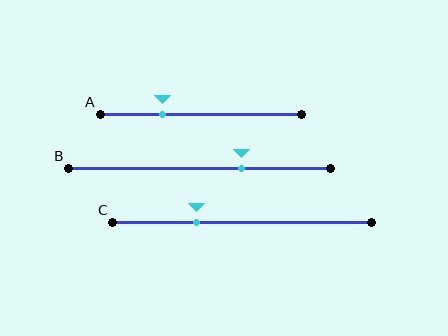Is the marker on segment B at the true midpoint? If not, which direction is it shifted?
No, the marker on segment B is shifted to the right by about 16% of the segment length.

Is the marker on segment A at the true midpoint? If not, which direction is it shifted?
No, the marker on segment A is shifted to the left by about 19% of the segment length.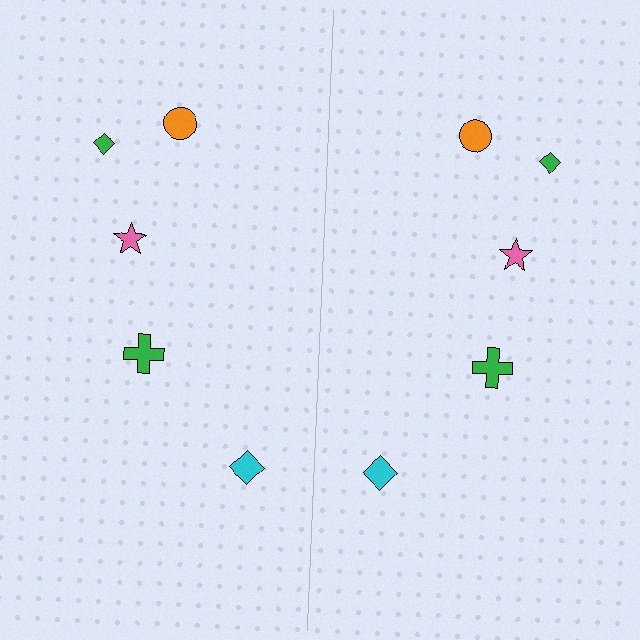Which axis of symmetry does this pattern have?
The pattern has a vertical axis of symmetry running through the center of the image.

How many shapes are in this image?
There are 10 shapes in this image.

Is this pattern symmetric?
Yes, this pattern has bilateral (reflection) symmetry.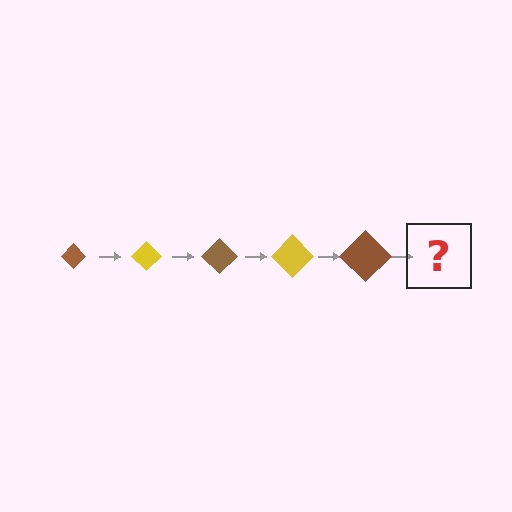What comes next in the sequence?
The next element should be a yellow diamond, larger than the previous one.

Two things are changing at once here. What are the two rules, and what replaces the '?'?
The two rules are that the diamond grows larger each step and the color cycles through brown and yellow. The '?' should be a yellow diamond, larger than the previous one.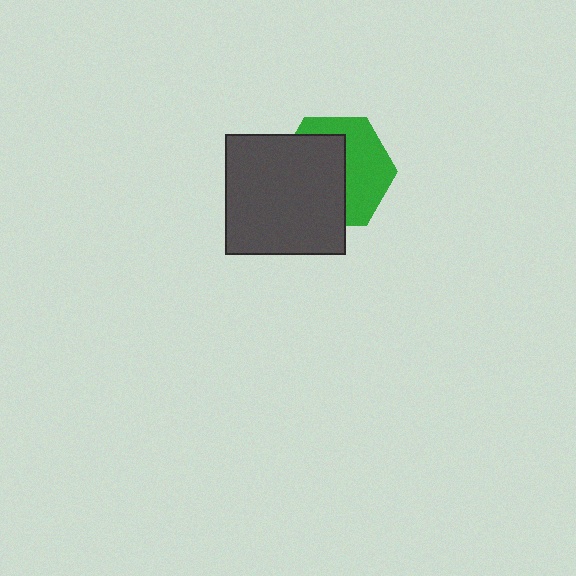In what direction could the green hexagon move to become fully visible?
The green hexagon could move right. That would shift it out from behind the dark gray square entirely.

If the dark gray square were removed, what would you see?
You would see the complete green hexagon.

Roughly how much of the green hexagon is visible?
About half of it is visible (roughly 47%).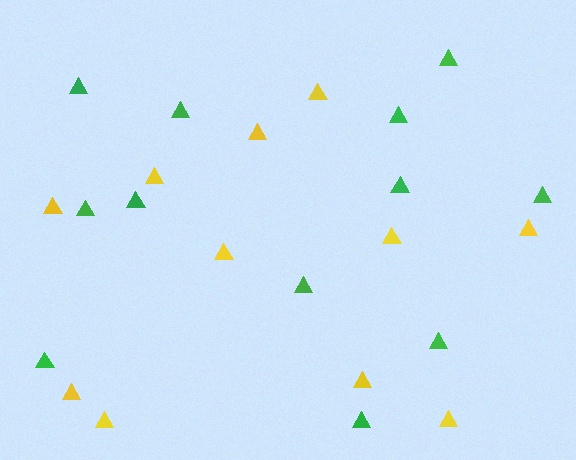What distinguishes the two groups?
There are 2 groups: one group of yellow triangles (11) and one group of green triangles (12).